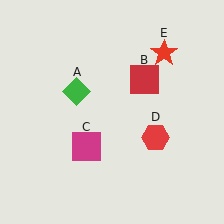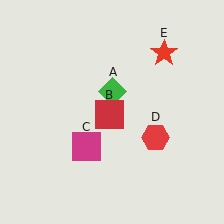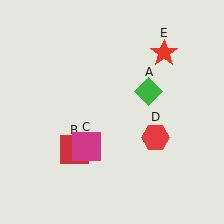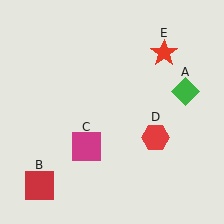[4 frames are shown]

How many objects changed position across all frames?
2 objects changed position: green diamond (object A), red square (object B).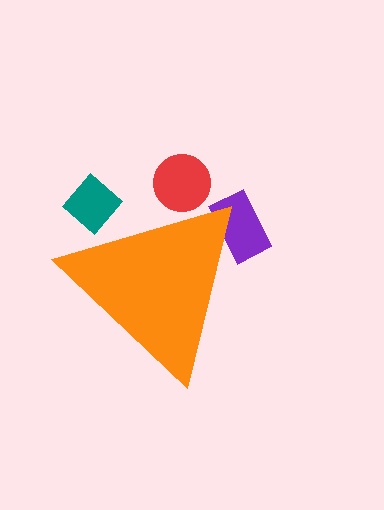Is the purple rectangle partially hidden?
Yes, the purple rectangle is partially hidden behind the orange triangle.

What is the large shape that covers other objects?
An orange triangle.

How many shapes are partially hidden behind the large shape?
3 shapes are partially hidden.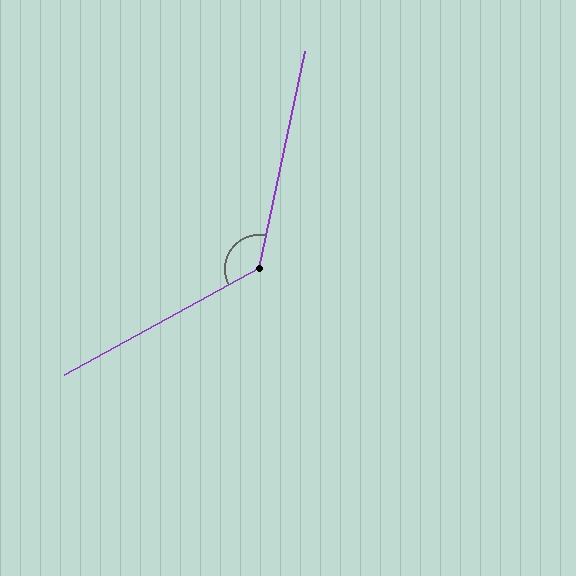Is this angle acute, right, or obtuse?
It is obtuse.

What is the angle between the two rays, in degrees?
Approximately 131 degrees.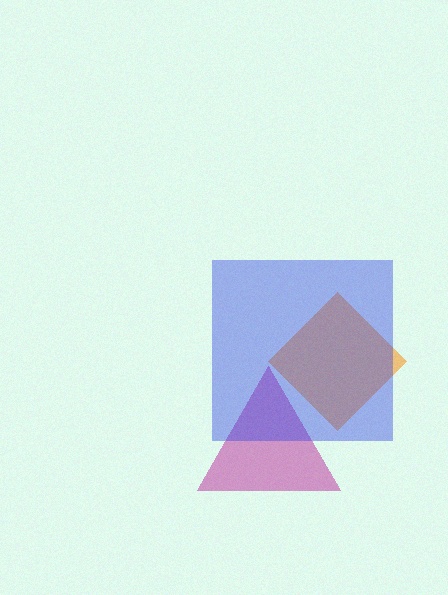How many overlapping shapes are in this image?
There are 3 overlapping shapes in the image.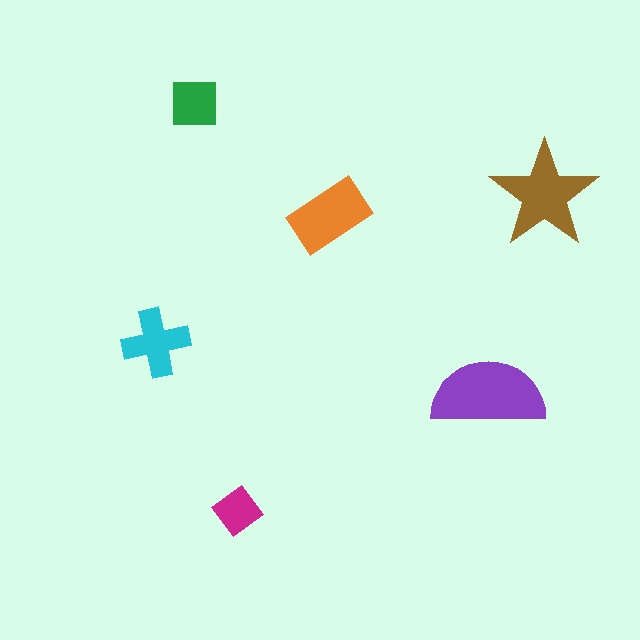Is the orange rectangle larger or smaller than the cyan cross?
Larger.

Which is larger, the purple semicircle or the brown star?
The purple semicircle.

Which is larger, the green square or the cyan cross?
The cyan cross.